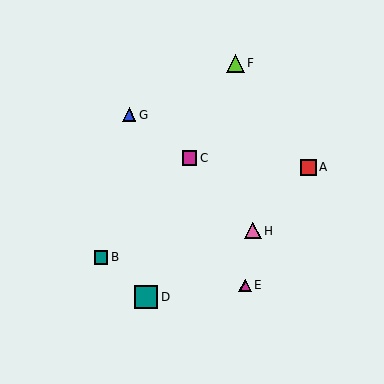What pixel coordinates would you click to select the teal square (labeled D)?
Click at (147, 297) to select the teal square D.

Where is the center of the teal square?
The center of the teal square is at (101, 258).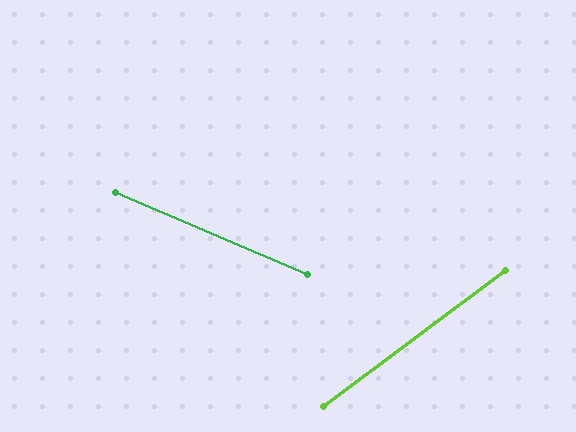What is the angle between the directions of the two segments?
Approximately 60 degrees.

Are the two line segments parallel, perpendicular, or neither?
Neither parallel nor perpendicular — they differ by about 60°.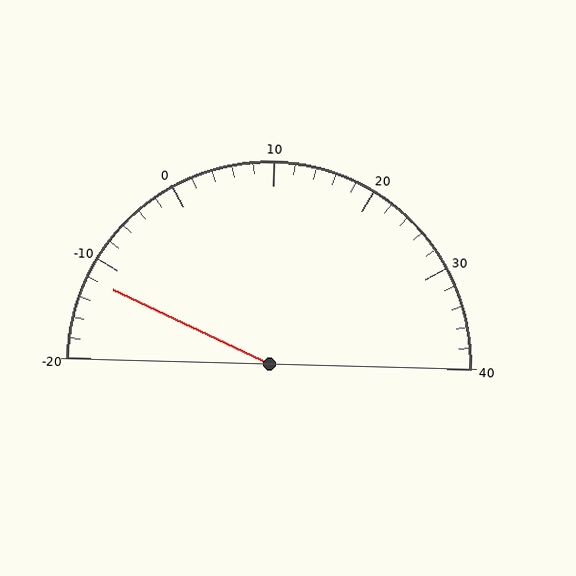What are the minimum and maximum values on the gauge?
The gauge ranges from -20 to 40.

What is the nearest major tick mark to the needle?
The nearest major tick mark is -10.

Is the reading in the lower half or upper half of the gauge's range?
The reading is in the lower half of the range (-20 to 40).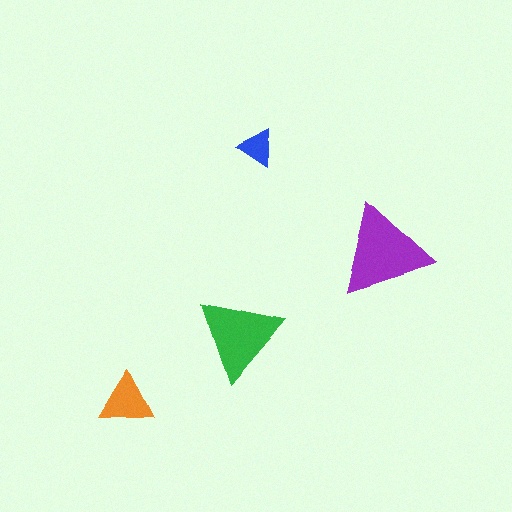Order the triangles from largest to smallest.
the purple one, the green one, the orange one, the blue one.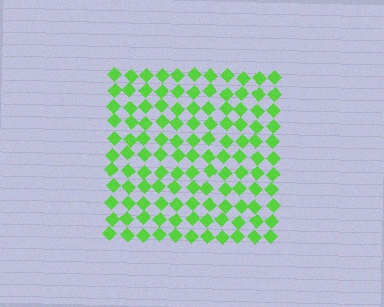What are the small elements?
The small elements are diamonds.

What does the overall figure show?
The overall figure shows a square.